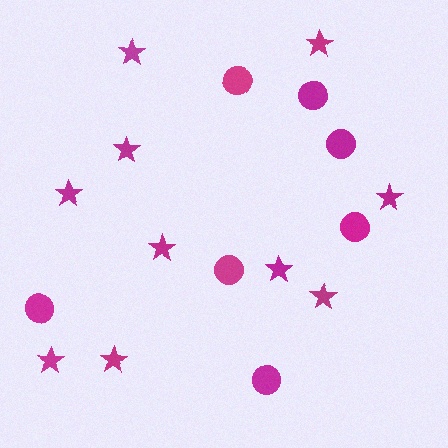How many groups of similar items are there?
There are 2 groups: one group of stars (10) and one group of circles (7).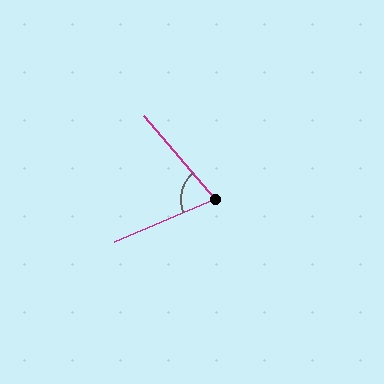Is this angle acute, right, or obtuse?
It is acute.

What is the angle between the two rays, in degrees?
Approximately 72 degrees.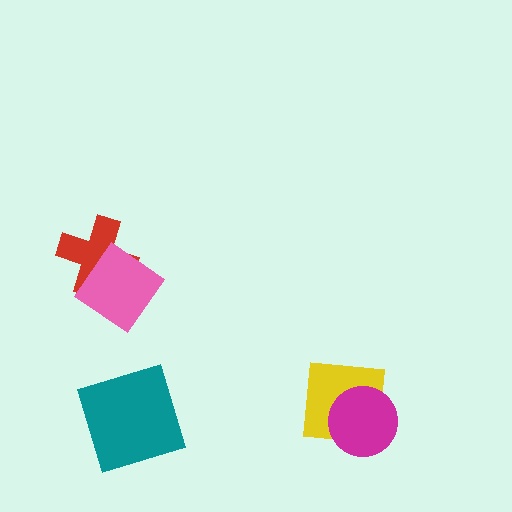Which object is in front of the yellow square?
The magenta circle is in front of the yellow square.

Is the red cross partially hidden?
Yes, it is partially covered by another shape.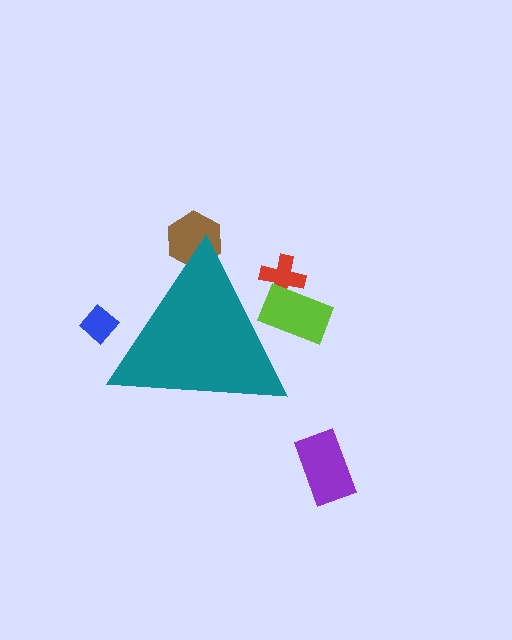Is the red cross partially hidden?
Yes, the red cross is partially hidden behind the teal triangle.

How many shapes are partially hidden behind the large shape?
4 shapes are partially hidden.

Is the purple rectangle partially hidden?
No, the purple rectangle is fully visible.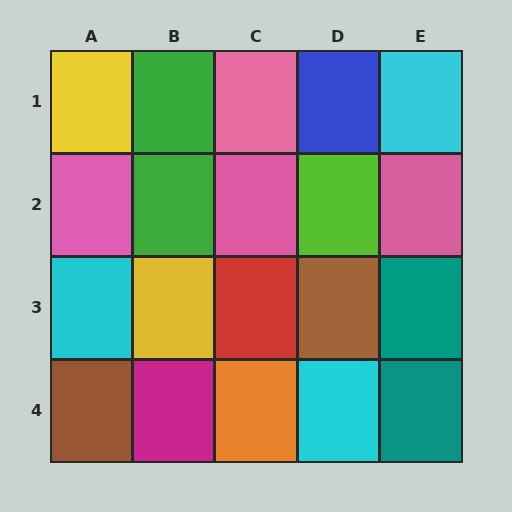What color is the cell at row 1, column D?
Blue.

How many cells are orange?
1 cell is orange.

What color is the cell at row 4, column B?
Magenta.